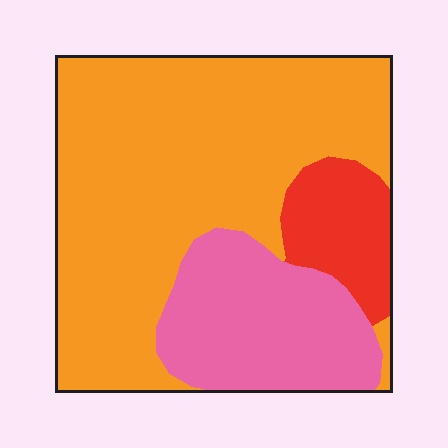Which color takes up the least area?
Red, at roughly 10%.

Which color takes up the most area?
Orange, at roughly 65%.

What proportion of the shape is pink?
Pink covers roughly 25% of the shape.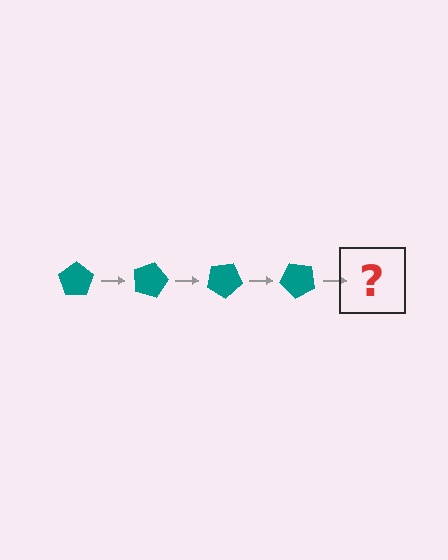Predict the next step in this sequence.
The next step is a teal pentagon rotated 60 degrees.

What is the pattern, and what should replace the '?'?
The pattern is that the pentagon rotates 15 degrees each step. The '?' should be a teal pentagon rotated 60 degrees.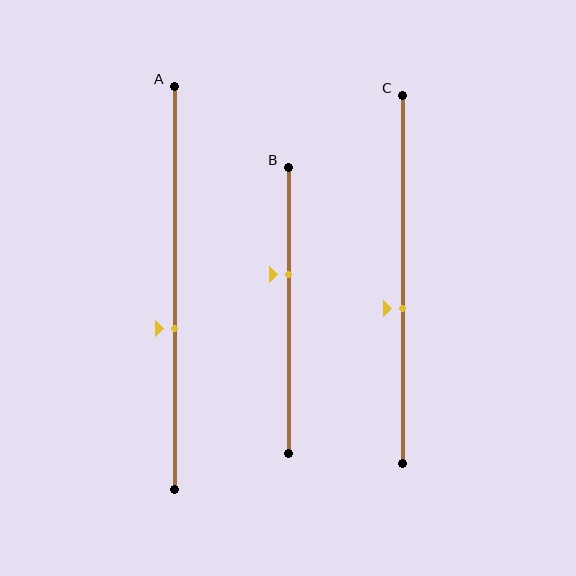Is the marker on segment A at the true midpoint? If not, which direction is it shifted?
No, the marker on segment A is shifted downward by about 10% of the segment length.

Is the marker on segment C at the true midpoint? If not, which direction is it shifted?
No, the marker on segment C is shifted downward by about 8% of the segment length.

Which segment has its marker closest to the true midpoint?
Segment C has its marker closest to the true midpoint.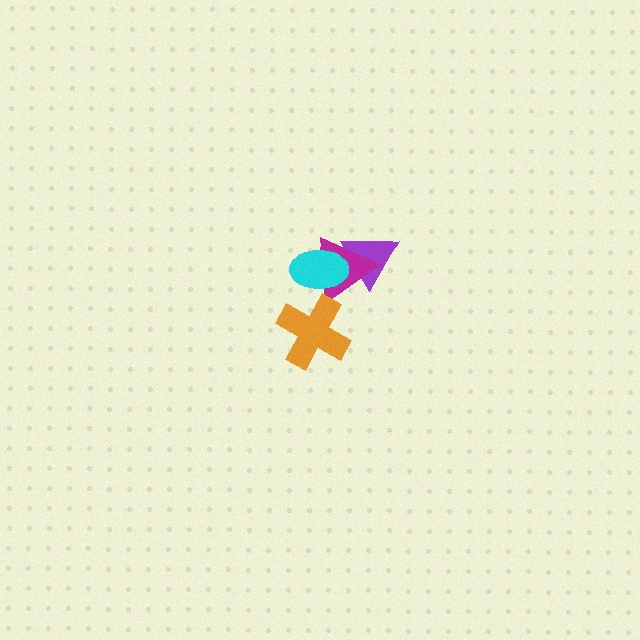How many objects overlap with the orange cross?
0 objects overlap with the orange cross.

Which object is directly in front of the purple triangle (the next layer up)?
The magenta triangle is directly in front of the purple triangle.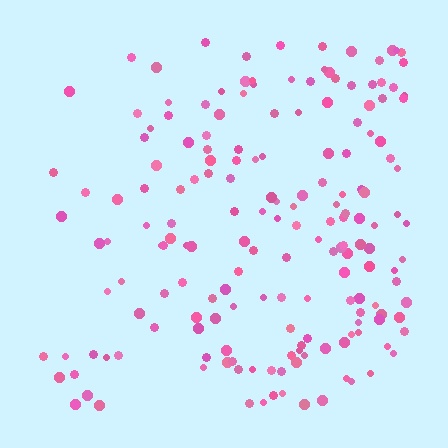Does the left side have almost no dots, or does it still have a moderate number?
Still a moderate number, just noticeably fewer than the right.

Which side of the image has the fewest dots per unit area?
The left.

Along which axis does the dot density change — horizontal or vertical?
Horizontal.